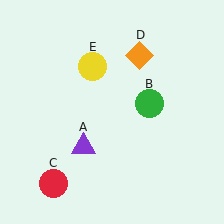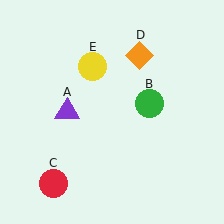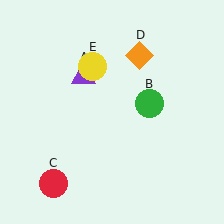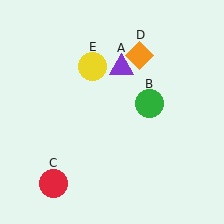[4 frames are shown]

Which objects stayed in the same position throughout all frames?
Green circle (object B) and red circle (object C) and orange diamond (object D) and yellow circle (object E) remained stationary.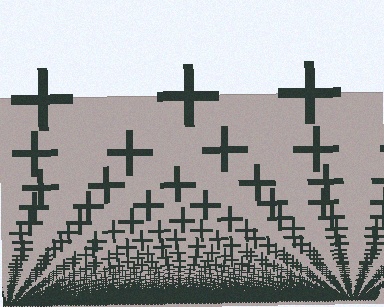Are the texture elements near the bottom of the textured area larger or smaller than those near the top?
Smaller. The gradient is inverted — elements near the bottom are smaller and denser.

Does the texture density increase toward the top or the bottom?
Density increases toward the bottom.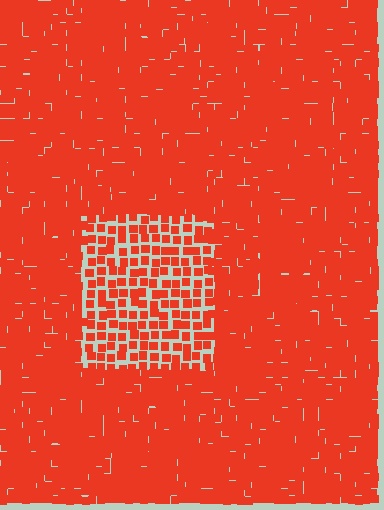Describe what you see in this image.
The image contains small red elements arranged at two different densities. A rectangle-shaped region is visible where the elements are less densely packed than the surrounding area.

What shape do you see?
I see a rectangle.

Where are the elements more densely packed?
The elements are more densely packed outside the rectangle boundary.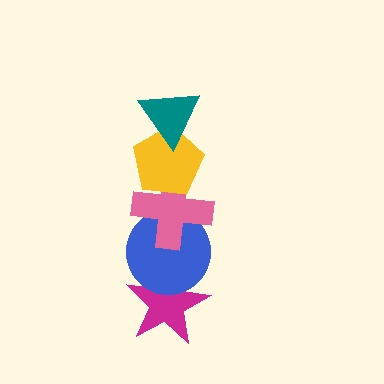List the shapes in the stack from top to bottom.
From top to bottom: the teal triangle, the yellow pentagon, the pink cross, the blue circle, the magenta star.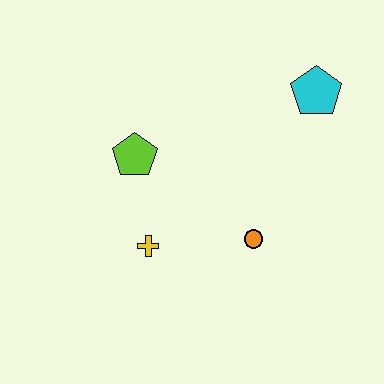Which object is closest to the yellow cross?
The lime pentagon is closest to the yellow cross.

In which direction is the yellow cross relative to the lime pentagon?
The yellow cross is below the lime pentagon.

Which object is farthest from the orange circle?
The cyan pentagon is farthest from the orange circle.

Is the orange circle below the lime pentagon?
Yes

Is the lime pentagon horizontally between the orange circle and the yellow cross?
No